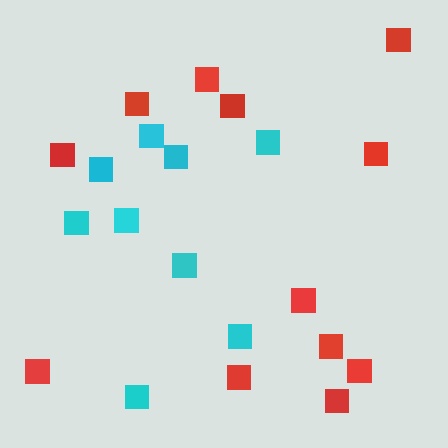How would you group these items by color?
There are 2 groups: one group of cyan squares (9) and one group of red squares (12).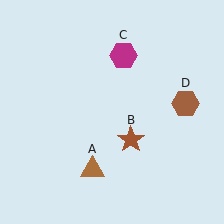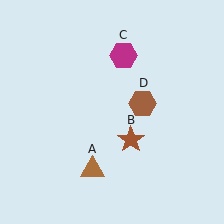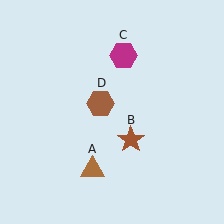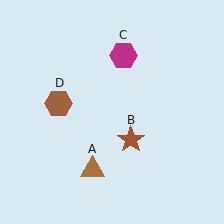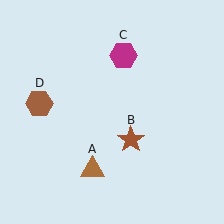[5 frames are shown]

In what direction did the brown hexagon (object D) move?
The brown hexagon (object D) moved left.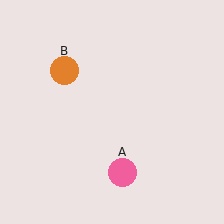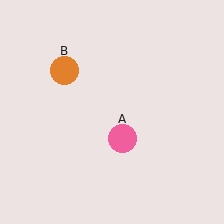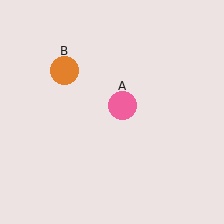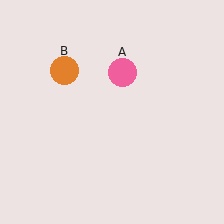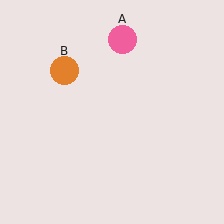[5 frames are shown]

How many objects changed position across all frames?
1 object changed position: pink circle (object A).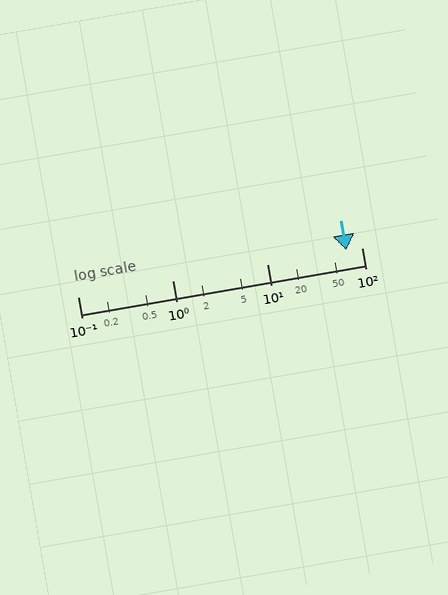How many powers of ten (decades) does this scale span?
The scale spans 3 decades, from 0.1 to 100.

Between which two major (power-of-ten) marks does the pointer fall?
The pointer is between 10 and 100.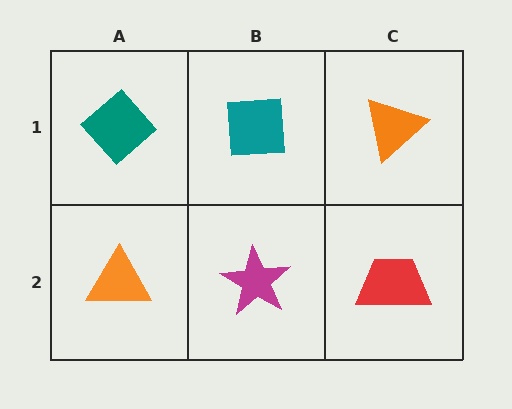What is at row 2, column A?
An orange triangle.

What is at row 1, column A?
A teal diamond.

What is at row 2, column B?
A magenta star.